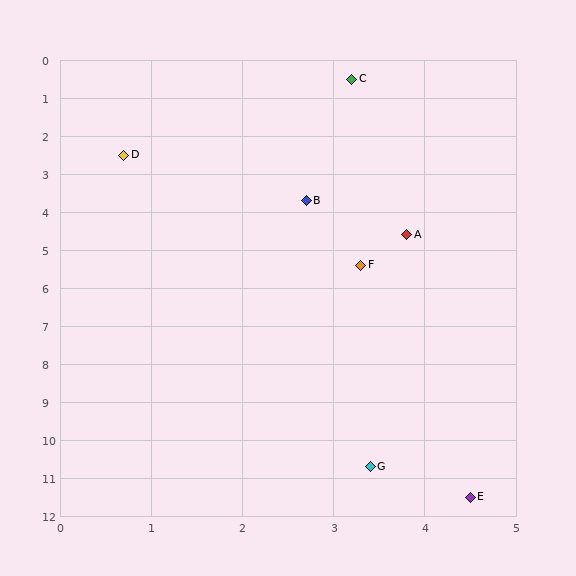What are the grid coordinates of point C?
Point C is at approximately (3.2, 0.5).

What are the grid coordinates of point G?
Point G is at approximately (3.4, 10.7).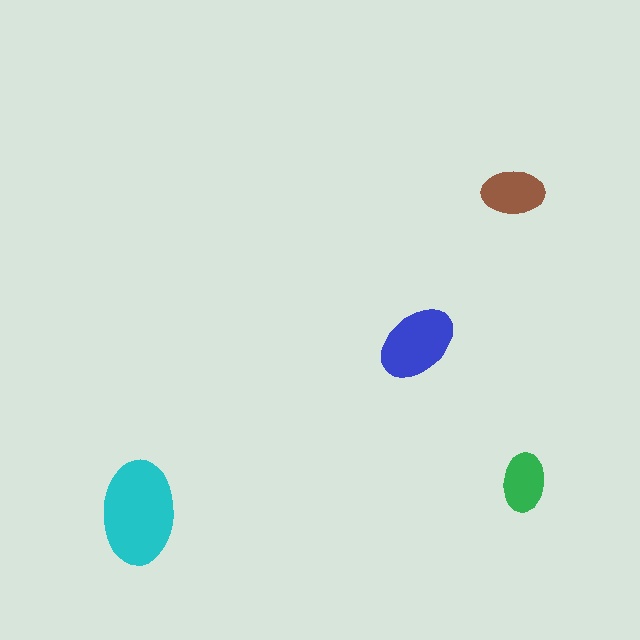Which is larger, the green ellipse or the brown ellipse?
The brown one.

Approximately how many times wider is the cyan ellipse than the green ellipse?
About 1.5 times wider.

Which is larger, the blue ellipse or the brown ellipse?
The blue one.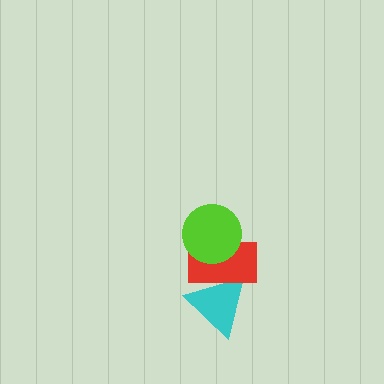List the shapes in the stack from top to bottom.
From top to bottom: the lime circle, the red rectangle, the cyan triangle.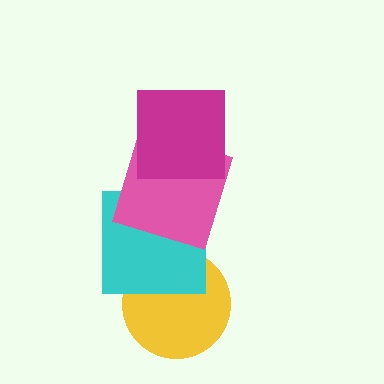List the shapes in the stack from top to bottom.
From top to bottom: the magenta square, the pink square, the cyan square, the yellow circle.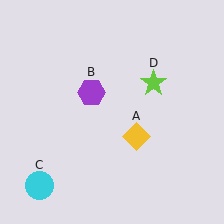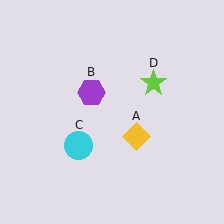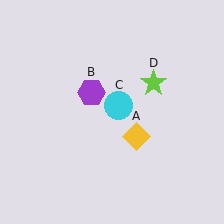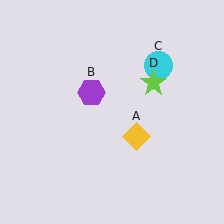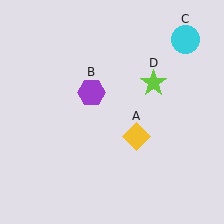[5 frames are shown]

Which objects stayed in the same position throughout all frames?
Yellow diamond (object A) and purple hexagon (object B) and lime star (object D) remained stationary.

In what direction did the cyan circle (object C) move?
The cyan circle (object C) moved up and to the right.